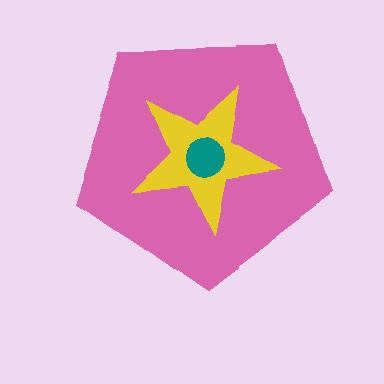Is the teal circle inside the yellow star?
Yes.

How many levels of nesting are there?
3.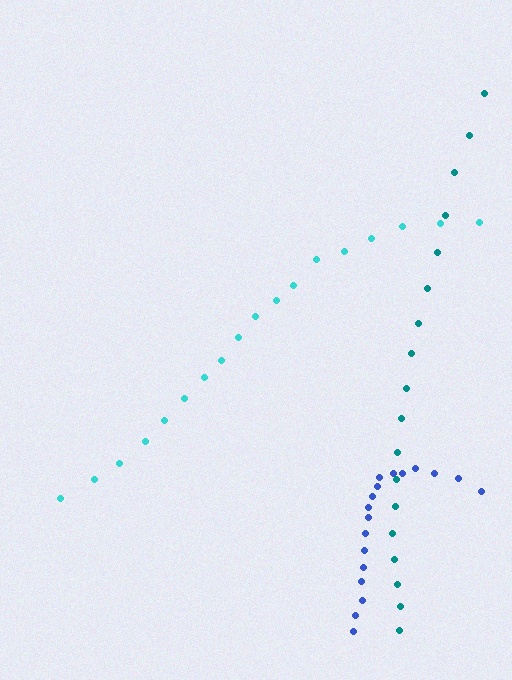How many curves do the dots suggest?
There are 3 distinct paths.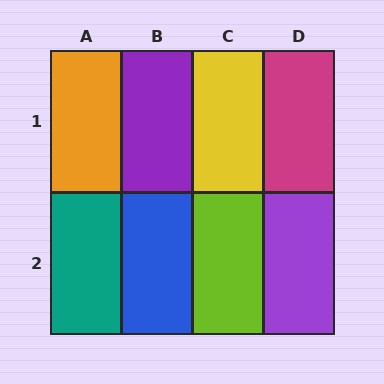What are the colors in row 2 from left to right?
Teal, blue, lime, purple.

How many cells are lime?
1 cell is lime.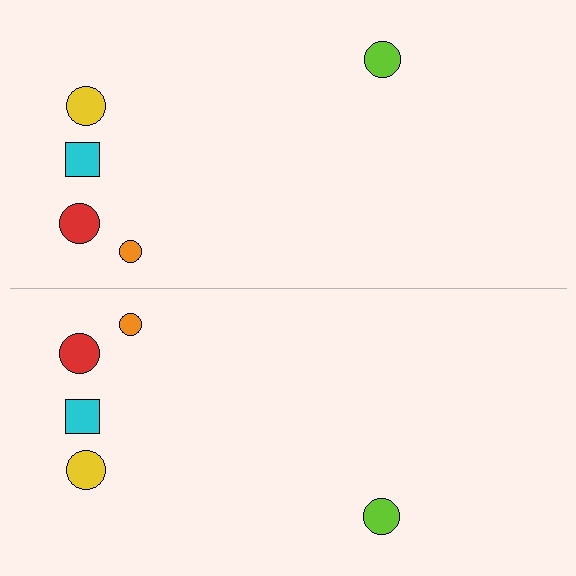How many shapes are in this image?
There are 10 shapes in this image.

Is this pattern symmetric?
Yes, this pattern has bilateral (reflection) symmetry.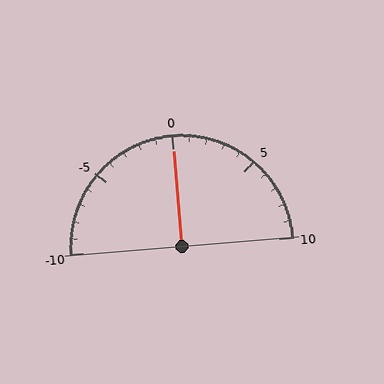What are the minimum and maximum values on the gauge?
The gauge ranges from -10 to 10.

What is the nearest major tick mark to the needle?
The nearest major tick mark is 0.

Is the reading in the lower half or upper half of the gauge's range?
The reading is in the upper half of the range (-10 to 10).